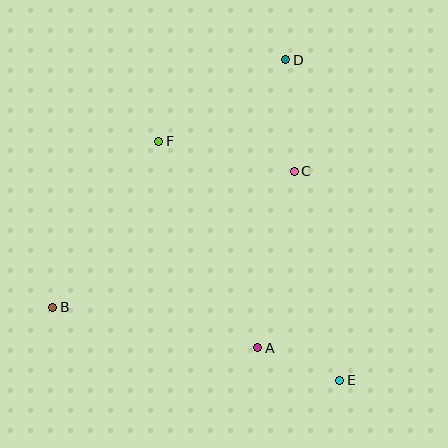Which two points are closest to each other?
Points A and E are closest to each other.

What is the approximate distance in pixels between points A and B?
The distance between A and B is approximately 209 pixels.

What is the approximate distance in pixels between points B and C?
The distance between B and C is approximately 277 pixels.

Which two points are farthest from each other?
Points B and D are farthest from each other.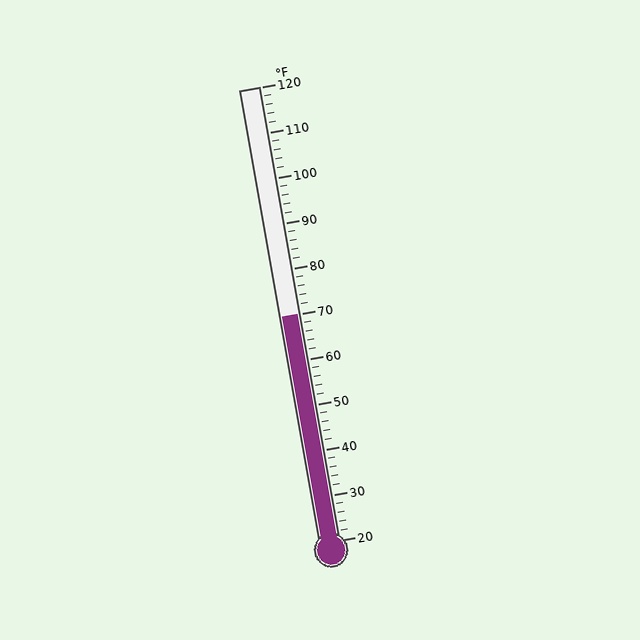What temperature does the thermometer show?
The thermometer shows approximately 70°F.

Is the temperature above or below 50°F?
The temperature is above 50°F.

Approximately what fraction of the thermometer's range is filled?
The thermometer is filled to approximately 50% of its range.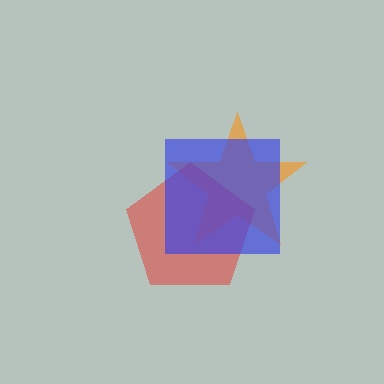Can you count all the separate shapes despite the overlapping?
Yes, there are 3 separate shapes.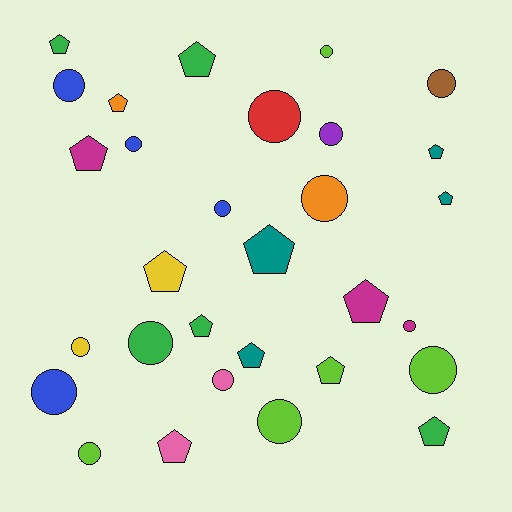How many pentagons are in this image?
There are 14 pentagons.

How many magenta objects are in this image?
There are 3 magenta objects.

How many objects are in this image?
There are 30 objects.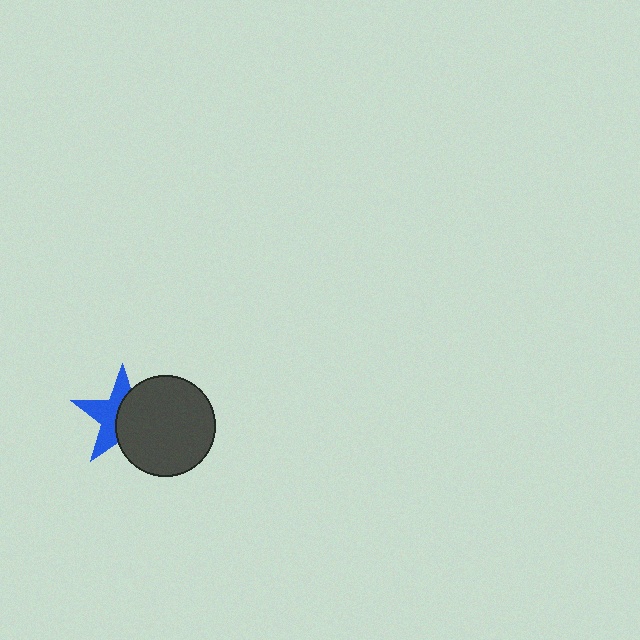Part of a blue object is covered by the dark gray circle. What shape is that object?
It is a star.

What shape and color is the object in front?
The object in front is a dark gray circle.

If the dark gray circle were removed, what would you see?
You would see the complete blue star.